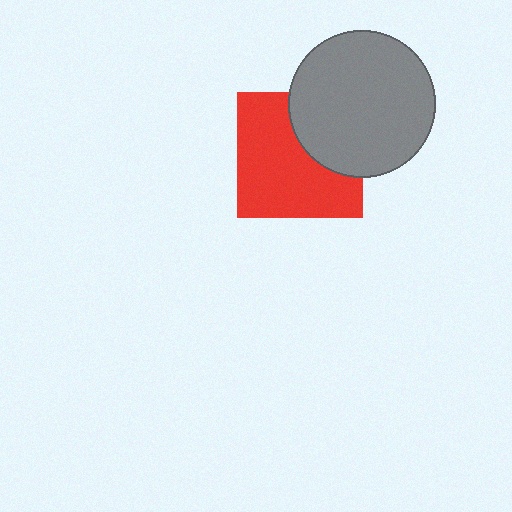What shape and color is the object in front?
The object in front is a gray circle.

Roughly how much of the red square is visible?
Most of it is visible (roughly 66%).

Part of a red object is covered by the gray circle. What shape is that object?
It is a square.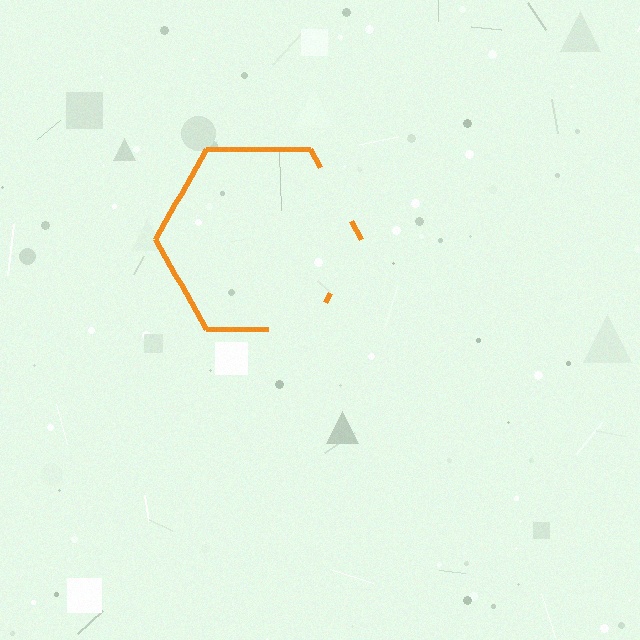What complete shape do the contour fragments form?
The contour fragments form a hexagon.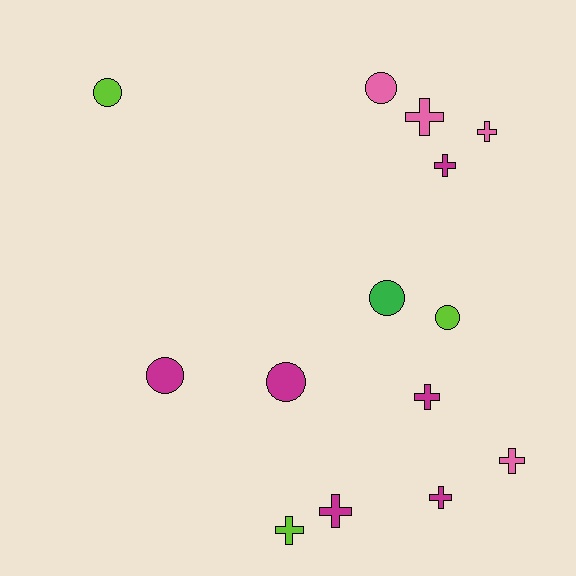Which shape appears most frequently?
Cross, with 8 objects.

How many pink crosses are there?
There are 3 pink crosses.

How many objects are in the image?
There are 14 objects.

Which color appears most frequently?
Magenta, with 6 objects.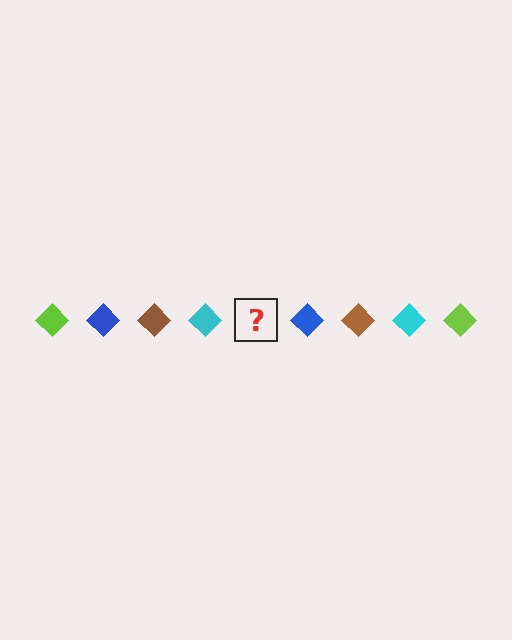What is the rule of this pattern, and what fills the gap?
The rule is that the pattern cycles through lime, blue, brown, cyan diamonds. The gap should be filled with a lime diamond.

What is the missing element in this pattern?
The missing element is a lime diamond.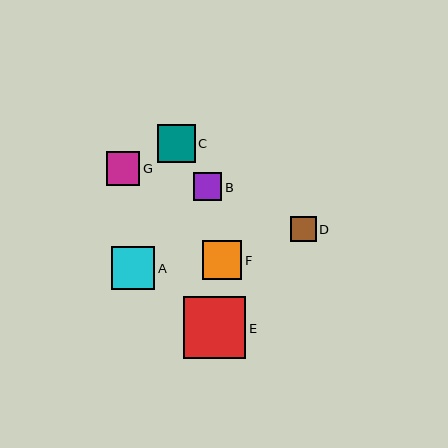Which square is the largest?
Square E is the largest with a size of approximately 62 pixels.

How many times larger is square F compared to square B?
Square F is approximately 1.4 times the size of square B.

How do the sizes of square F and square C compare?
Square F and square C are approximately the same size.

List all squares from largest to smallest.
From largest to smallest: E, A, F, C, G, B, D.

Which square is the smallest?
Square D is the smallest with a size of approximately 25 pixels.